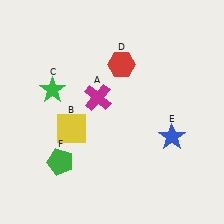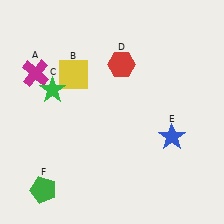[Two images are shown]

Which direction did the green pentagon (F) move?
The green pentagon (F) moved down.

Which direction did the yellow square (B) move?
The yellow square (B) moved up.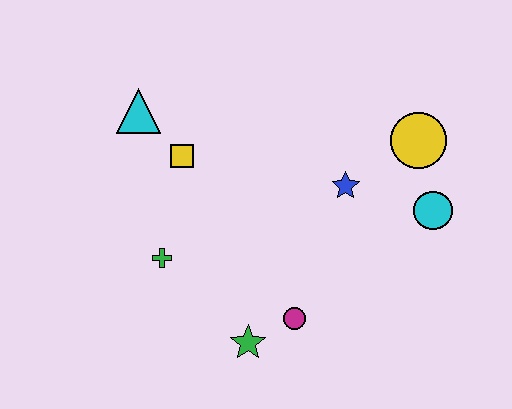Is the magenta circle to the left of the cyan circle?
Yes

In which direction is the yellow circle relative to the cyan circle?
The yellow circle is above the cyan circle.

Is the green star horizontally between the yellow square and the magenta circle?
Yes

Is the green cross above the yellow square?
No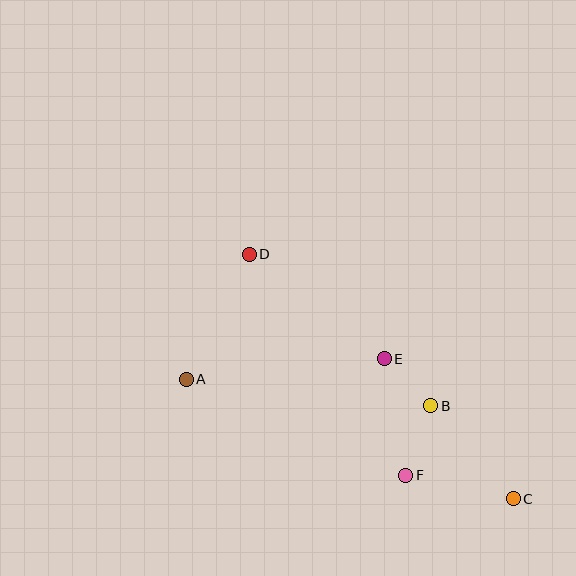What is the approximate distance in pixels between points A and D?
The distance between A and D is approximately 140 pixels.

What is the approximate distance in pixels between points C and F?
The distance between C and F is approximately 110 pixels.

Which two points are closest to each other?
Points B and E are closest to each other.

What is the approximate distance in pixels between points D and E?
The distance between D and E is approximately 171 pixels.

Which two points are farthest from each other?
Points C and D are farthest from each other.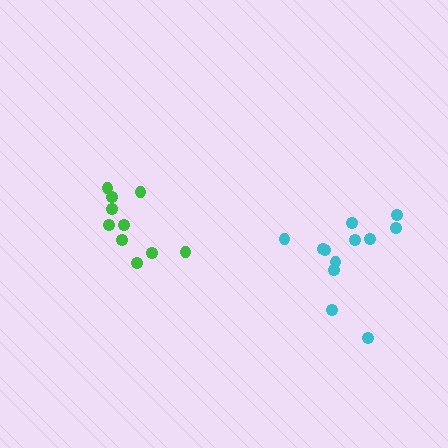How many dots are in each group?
Group 1: 12 dots, Group 2: 10 dots (22 total).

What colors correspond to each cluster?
The clusters are colored: cyan, green.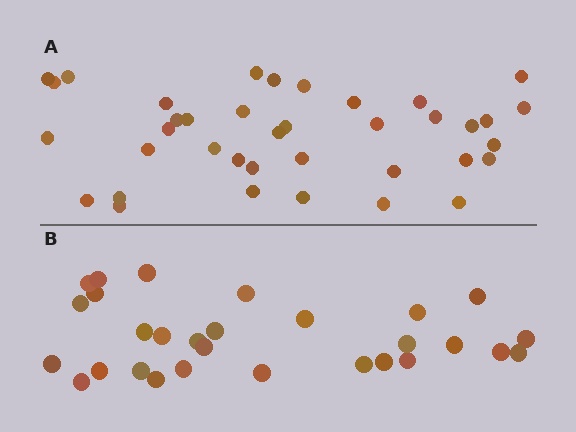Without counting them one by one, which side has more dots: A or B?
Region A (the top region) has more dots.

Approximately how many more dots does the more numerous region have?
Region A has roughly 8 or so more dots than region B.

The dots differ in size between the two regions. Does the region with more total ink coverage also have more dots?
No. Region B has more total ink coverage because its dots are larger, but region A actually contains more individual dots. Total area can be misleading — the number of items is what matters here.